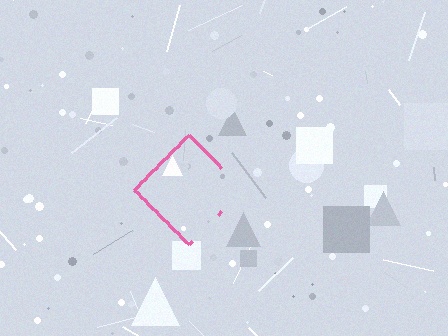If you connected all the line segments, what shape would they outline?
They would outline a diamond.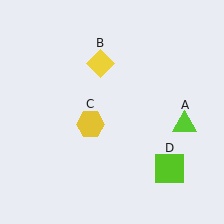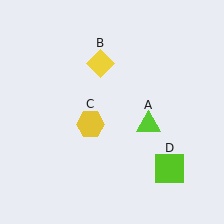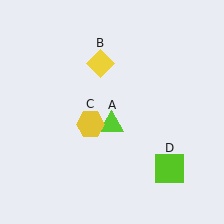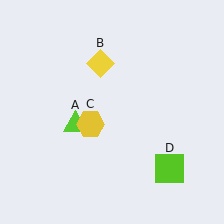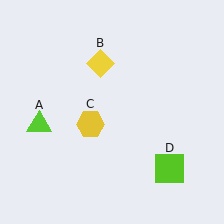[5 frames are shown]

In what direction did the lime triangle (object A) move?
The lime triangle (object A) moved left.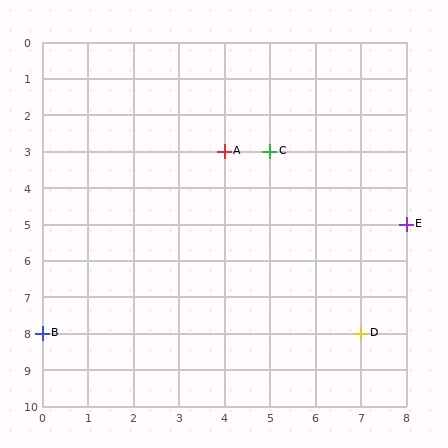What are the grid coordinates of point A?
Point A is at grid coordinates (4, 3).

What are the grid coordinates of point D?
Point D is at grid coordinates (7, 8).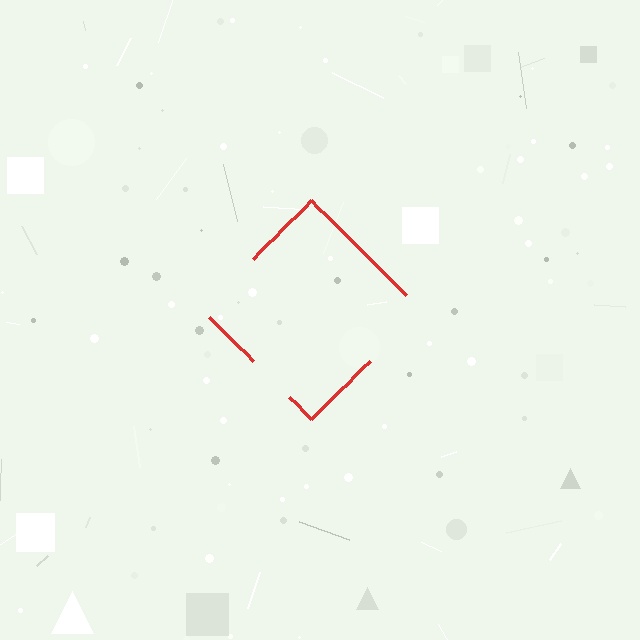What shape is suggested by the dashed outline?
The dashed outline suggests a diamond.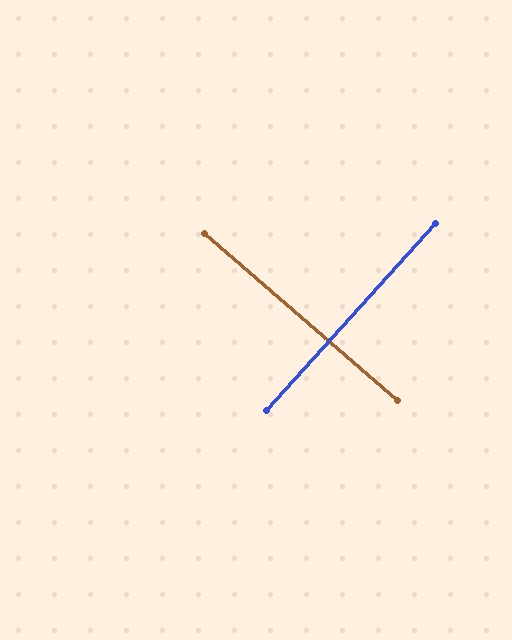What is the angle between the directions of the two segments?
Approximately 89 degrees.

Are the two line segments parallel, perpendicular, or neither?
Perpendicular — they meet at approximately 89°.